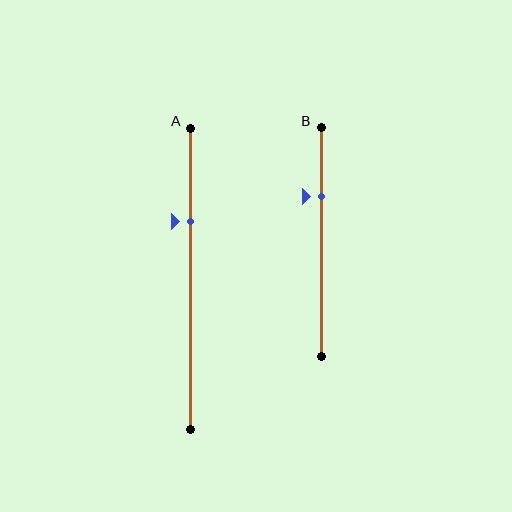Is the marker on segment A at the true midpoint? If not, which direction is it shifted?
No, the marker on segment A is shifted upward by about 19% of the segment length.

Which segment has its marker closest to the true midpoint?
Segment A has its marker closest to the true midpoint.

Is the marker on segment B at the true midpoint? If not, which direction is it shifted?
No, the marker on segment B is shifted upward by about 20% of the segment length.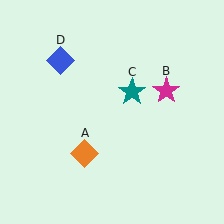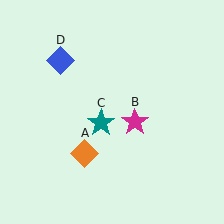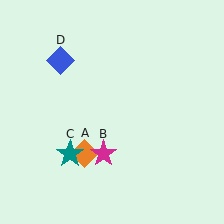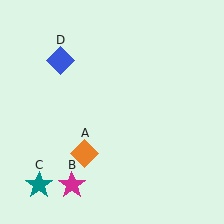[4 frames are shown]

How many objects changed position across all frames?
2 objects changed position: magenta star (object B), teal star (object C).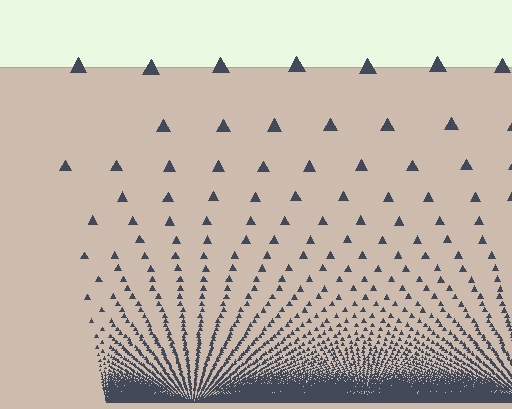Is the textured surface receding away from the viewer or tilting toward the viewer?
The surface appears to tilt toward the viewer. Texture elements get larger and sparser toward the top.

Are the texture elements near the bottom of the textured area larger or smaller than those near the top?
Smaller. The gradient is inverted — elements near the bottom are smaller and denser.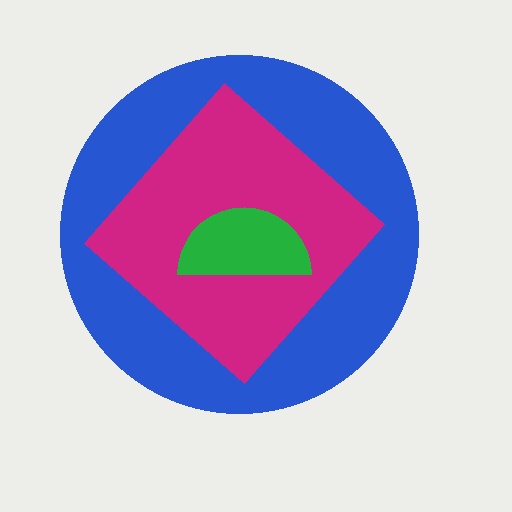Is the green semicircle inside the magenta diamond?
Yes.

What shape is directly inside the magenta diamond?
The green semicircle.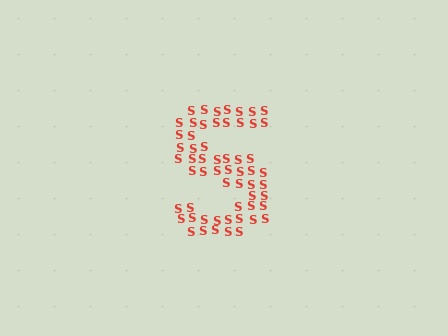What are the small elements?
The small elements are letter S's.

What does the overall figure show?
The overall figure shows the letter S.